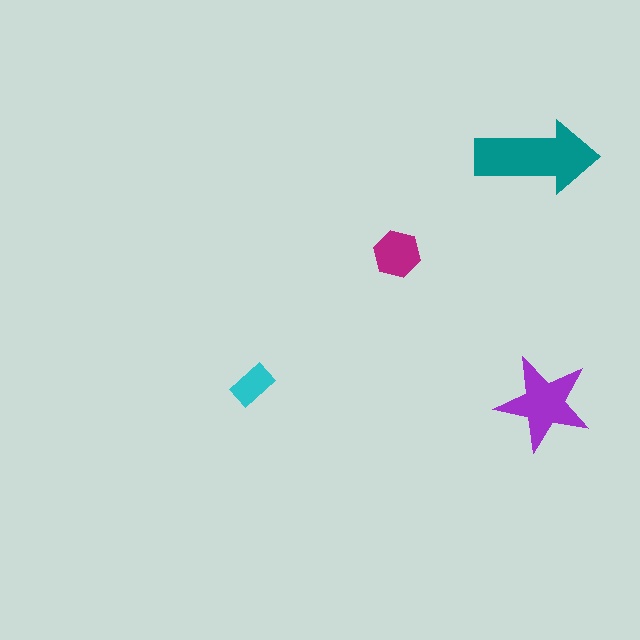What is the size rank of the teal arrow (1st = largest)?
1st.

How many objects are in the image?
There are 4 objects in the image.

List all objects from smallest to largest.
The cyan rectangle, the magenta hexagon, the purple star, the teal arrow.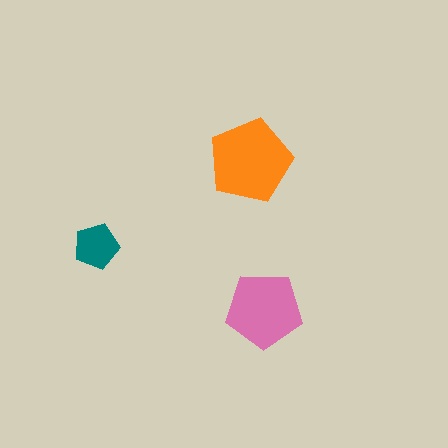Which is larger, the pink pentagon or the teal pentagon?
The pink one.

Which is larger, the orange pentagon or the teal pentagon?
The orange one.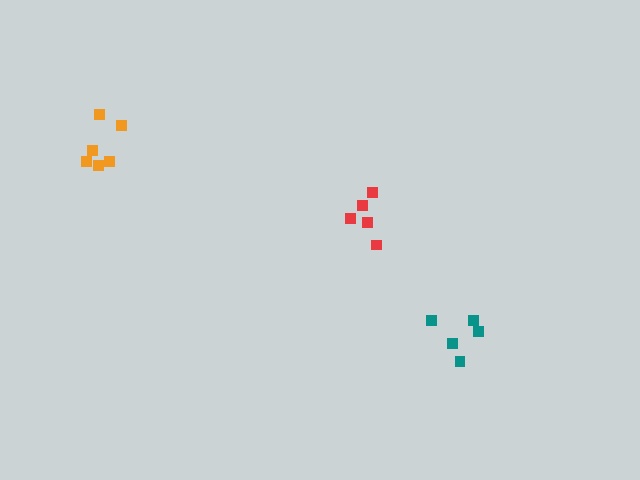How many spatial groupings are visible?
There are 3 spatial groupings.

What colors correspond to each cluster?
The clusters are colored: orange, teal, red.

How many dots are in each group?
Group 1: 6 dots, Group 2: 5 dots, Group 3: 5 dots (16 total).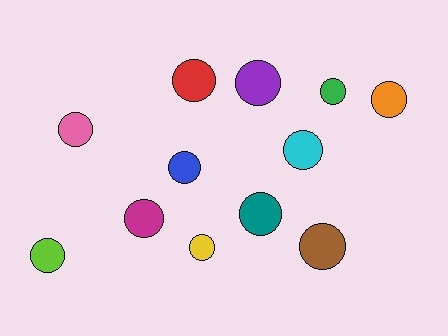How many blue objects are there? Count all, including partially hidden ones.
There is 1 blue object.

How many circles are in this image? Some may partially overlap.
There are 12 circles.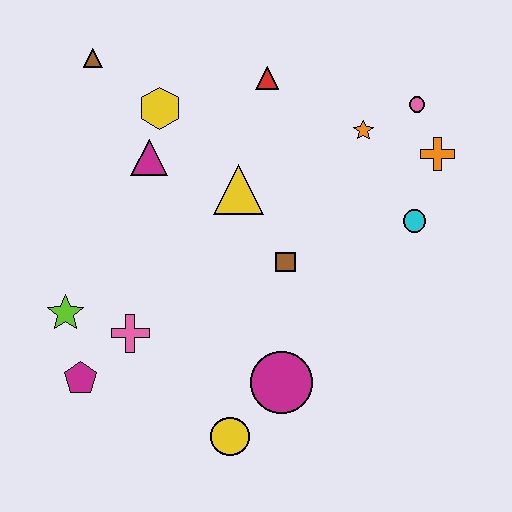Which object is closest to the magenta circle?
The yellow circle is closest to the magenta circle.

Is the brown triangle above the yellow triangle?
Yes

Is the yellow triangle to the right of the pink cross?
Yes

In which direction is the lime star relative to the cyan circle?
The lime star is to the left of the cyan circle.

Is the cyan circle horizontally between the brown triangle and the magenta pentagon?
No